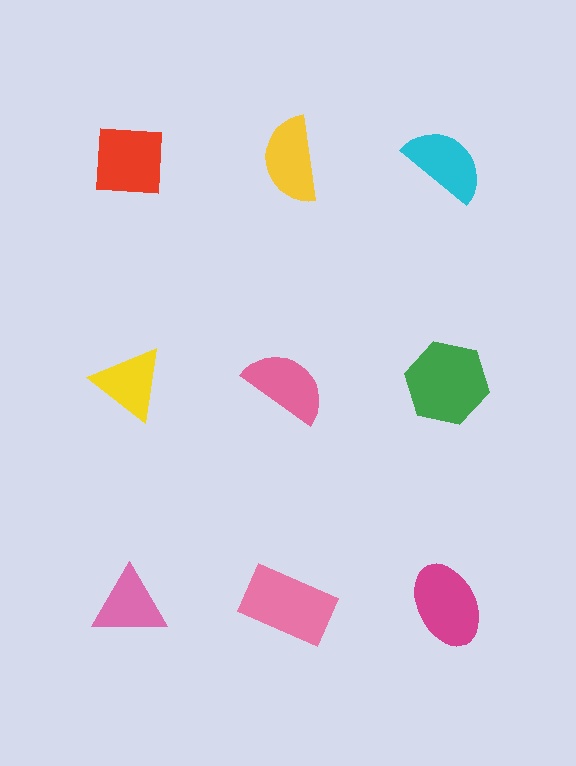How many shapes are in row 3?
3 shapes.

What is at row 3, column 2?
A pink rectangle.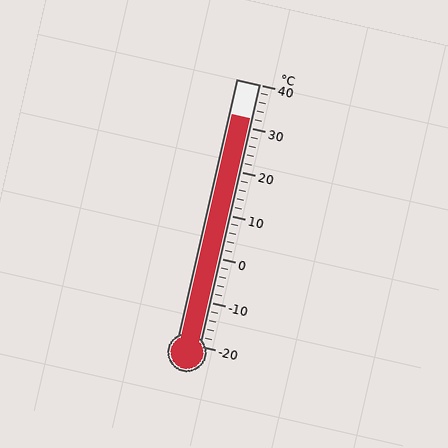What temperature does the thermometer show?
The thermometer shows approximately 32°C.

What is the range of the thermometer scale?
The thermometer scale ranges from -20°C to 40°C.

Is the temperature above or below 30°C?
The temperature is above 30°C.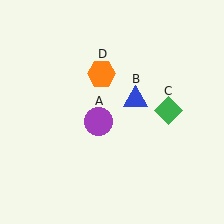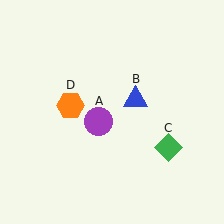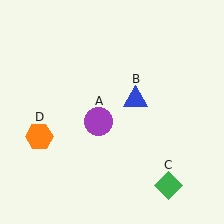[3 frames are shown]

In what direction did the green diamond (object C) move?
The green diamond (object C) moved down.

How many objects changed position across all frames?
2 objects changed position: green diamond (object C), orange hexagon (object D).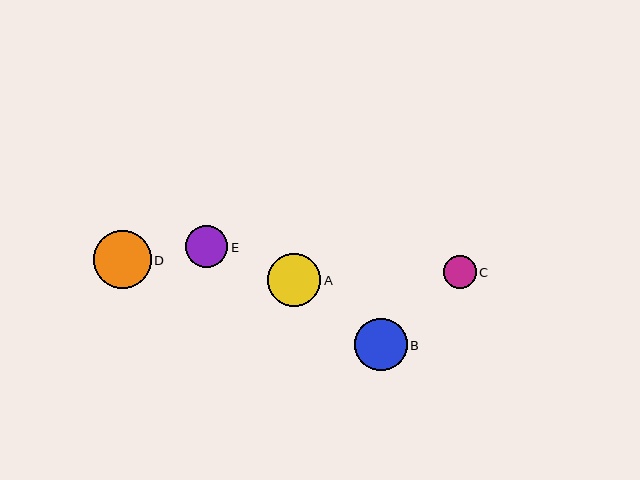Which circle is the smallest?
Circle C is the smallest with a size of approximately 33 pixels.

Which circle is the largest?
Circle D is the largest with a size of approximately 58 pixels.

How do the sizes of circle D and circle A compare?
Circle D and circle A are approximately the same size.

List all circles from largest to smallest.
From largest to smallest: D, A, B, E, C.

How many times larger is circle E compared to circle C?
Circle E is approximately 1.3 times the size of circle C.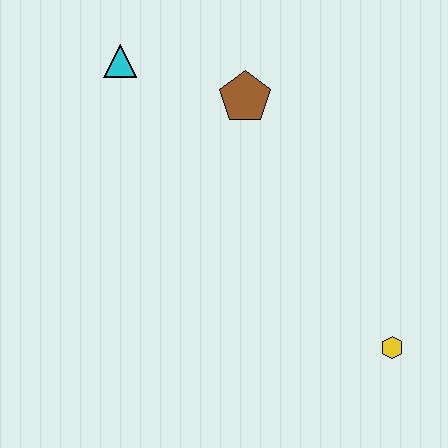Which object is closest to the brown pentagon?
The cyan triangle is closest to the brown pentagon.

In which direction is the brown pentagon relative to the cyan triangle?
The brown pentagon is to the right of the cyan triangle.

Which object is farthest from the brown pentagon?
The yellow hexagon is farthest from the brown pentagon.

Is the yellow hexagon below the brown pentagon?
Yes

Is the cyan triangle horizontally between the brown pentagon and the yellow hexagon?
No